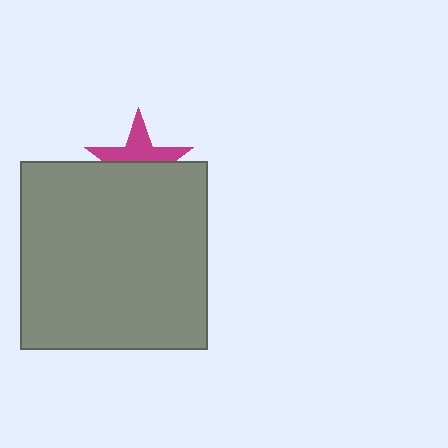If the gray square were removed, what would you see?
You would see the complete magenta star.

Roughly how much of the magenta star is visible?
About half of it is visible (roughly 47%).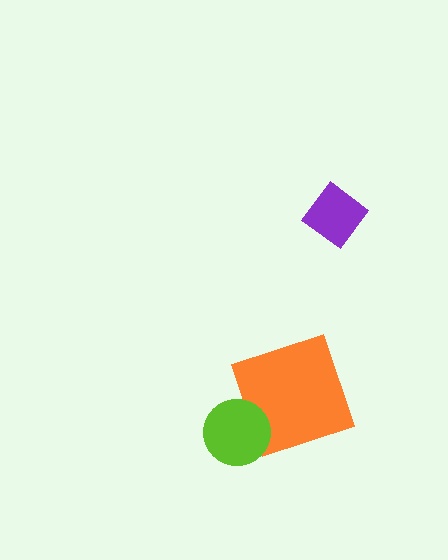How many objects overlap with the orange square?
1 object overlaps with the orange square.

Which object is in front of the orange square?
The lime circle is in front of the orange square.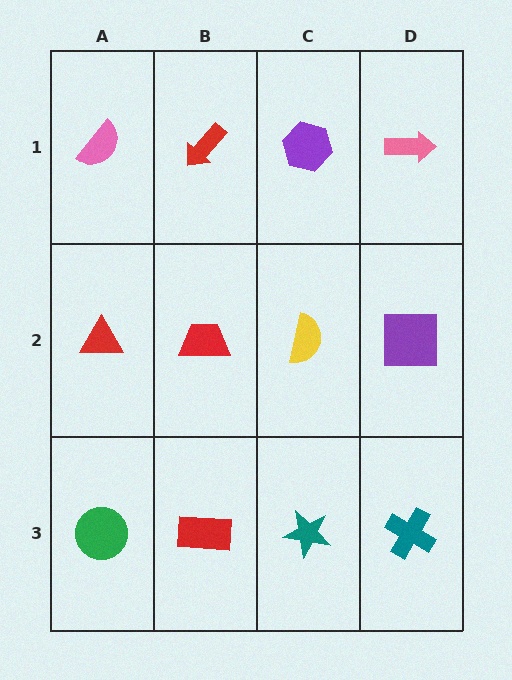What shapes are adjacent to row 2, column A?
A pink semicircle (row 1, column A), a green circle (row 3, column A), a red trapezoid (row 2, column B).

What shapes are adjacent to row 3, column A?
A red triangle (row 2, column A), a red rectangle (row 3, column B).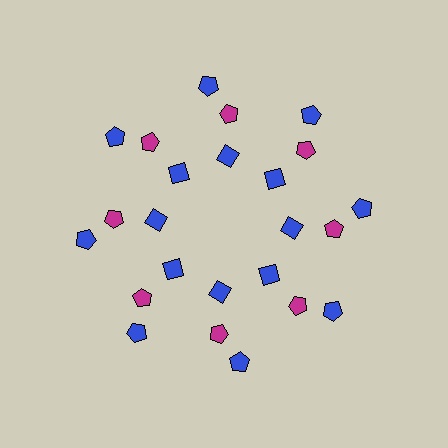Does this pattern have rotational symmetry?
Yes, this pattern has 8-fold rotational symmetry. It looks the same after rotating 45 degrees around the center.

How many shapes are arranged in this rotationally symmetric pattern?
There are 24 shapes, arranged in 8 groups of 3.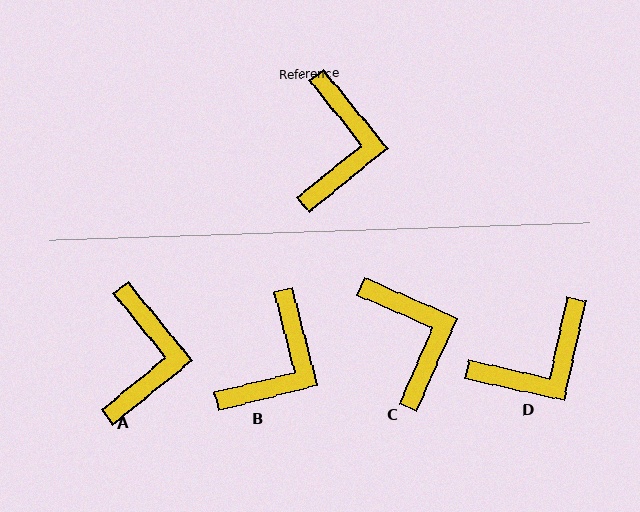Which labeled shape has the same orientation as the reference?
A.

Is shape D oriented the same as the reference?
No, it is off by about 51 degrees.